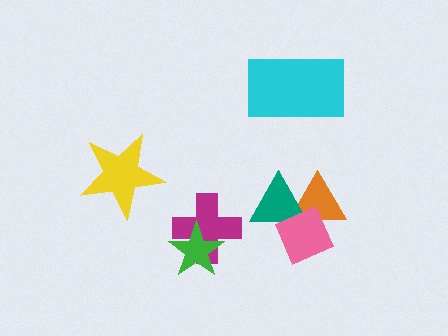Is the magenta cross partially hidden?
Yes, it is partially covered by another shape.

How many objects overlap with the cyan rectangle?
0 objects overlap with the cyan rectangle.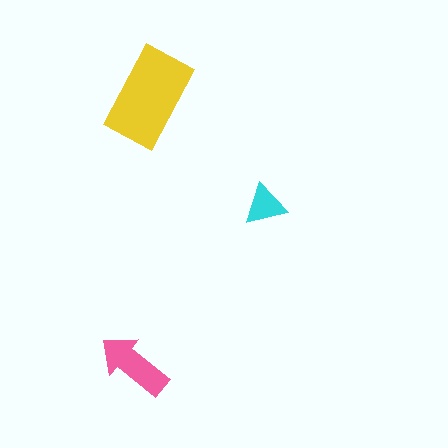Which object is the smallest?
The cyan triangle.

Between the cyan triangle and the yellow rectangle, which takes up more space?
The yellow rectangle.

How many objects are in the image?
There are 3 objects in the image.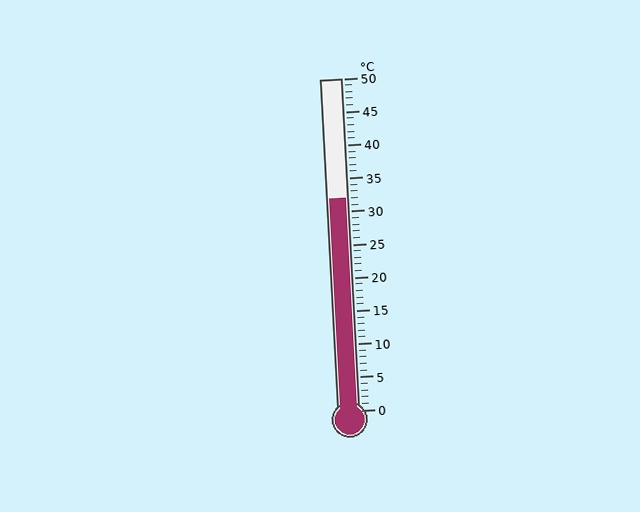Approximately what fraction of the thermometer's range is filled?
The thermometer is filled to approximately 65% of its range.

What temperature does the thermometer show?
The thermometer shows approximately 32°C.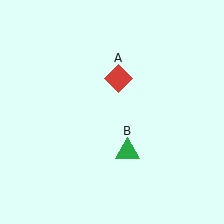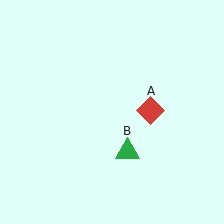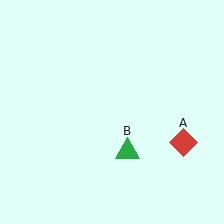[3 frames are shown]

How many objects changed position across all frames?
1 object changed position: red diamond (object A).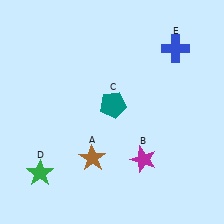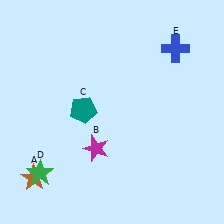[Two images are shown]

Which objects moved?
The objects that moved are: the brown star (A), the magenta star (B), the teal pentagon (C).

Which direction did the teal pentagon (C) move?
The teal pentagon (C) moved left.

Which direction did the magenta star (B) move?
The magenta star (B) moved left.